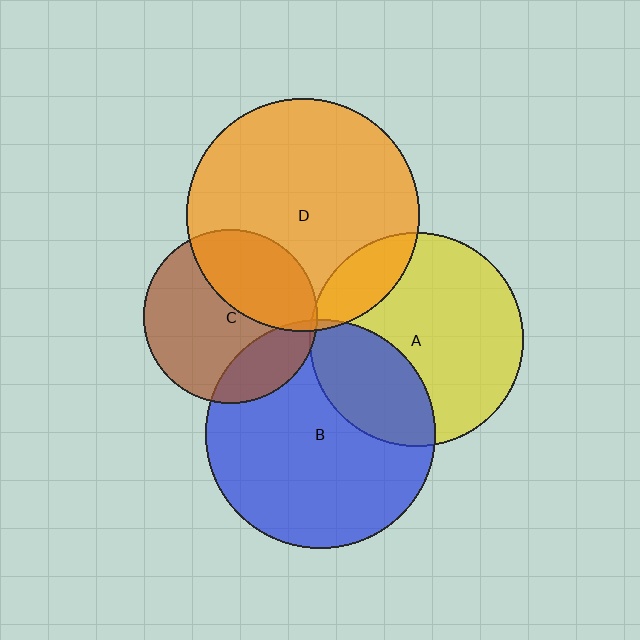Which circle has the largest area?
Circle D (orange).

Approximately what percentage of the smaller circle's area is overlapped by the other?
Approximately 30%.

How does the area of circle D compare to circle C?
Approximately 1.8 times.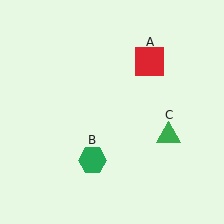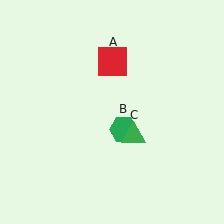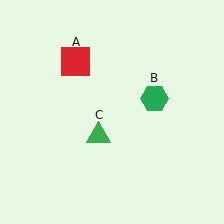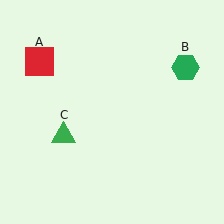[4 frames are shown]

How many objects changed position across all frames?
3 objects changed position: red square (object A), green hexagon (object B), green triangle (object C).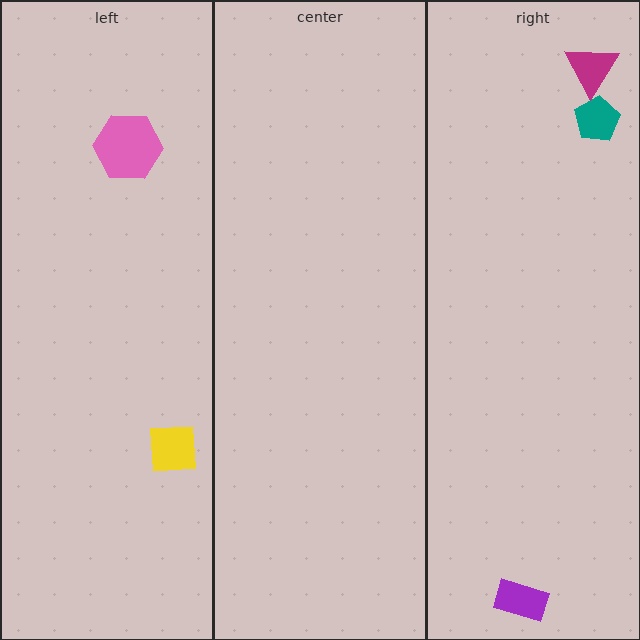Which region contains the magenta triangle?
The right region.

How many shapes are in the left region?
2.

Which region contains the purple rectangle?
The right region.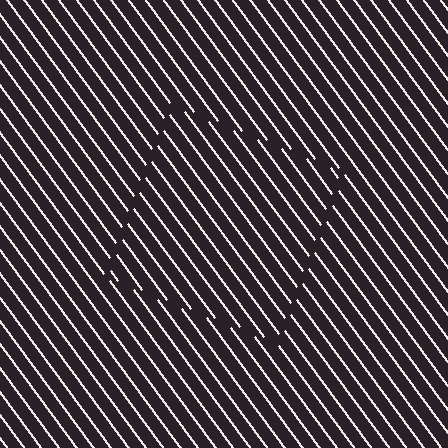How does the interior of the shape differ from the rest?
The interior of the shape contains the same grating, shifted by half a period — the contour is defined by the phase discontinuity where line-ends from the inner and outer gratings abut.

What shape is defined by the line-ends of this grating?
An illusory square. The interior of the shape contains the same grating, shifted by half a period — the contour is defined by the phase discontinuity where line-ends from the inner and outer gratings abut.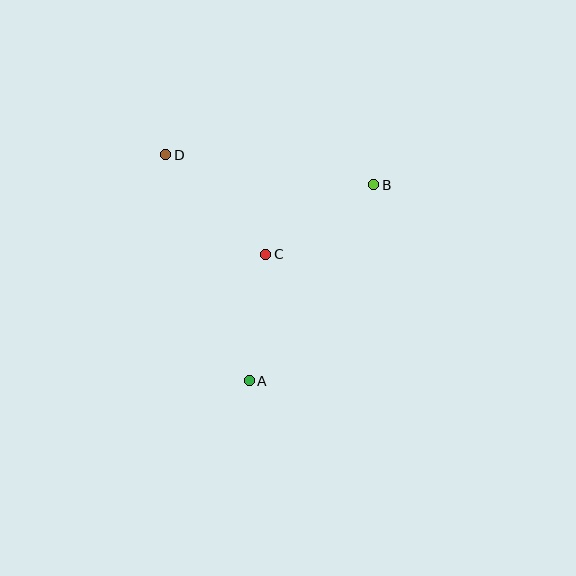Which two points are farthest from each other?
Points A and D are farthest from each other.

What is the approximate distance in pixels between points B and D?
The distance between B and D is approximately 210 pixels.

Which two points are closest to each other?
Points A and C are closest to each other.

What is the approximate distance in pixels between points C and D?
The distance between C and D is approximately 141 pixels.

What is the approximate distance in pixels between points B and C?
The distance between B and C is approximately 128 pixels.